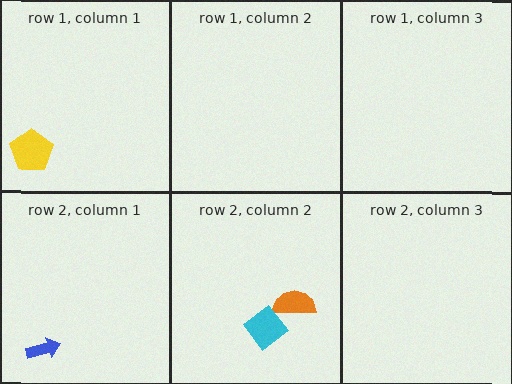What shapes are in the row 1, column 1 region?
The yellow pentagon.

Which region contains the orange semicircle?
The row 2, column 2 region.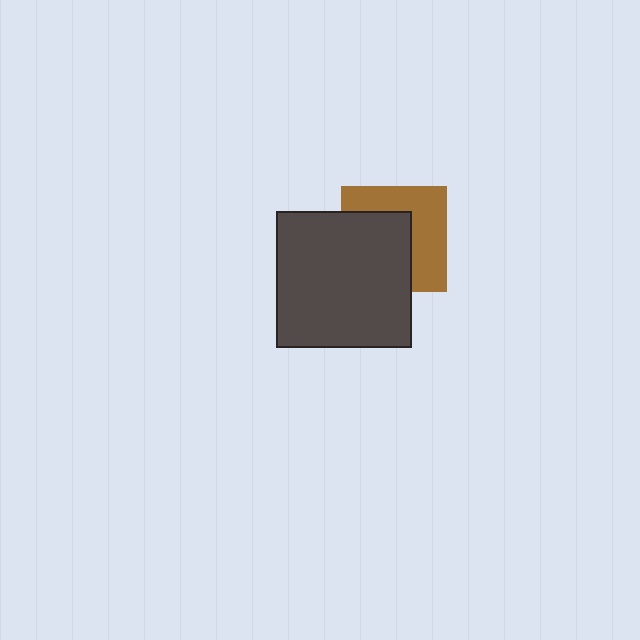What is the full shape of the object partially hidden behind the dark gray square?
The partially hidden object is a brown square.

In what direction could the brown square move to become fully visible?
The brown square could move toward the upper-right. That would shift it out from behind the dark gray square entirely.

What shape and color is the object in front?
The object in front is a dark gray square.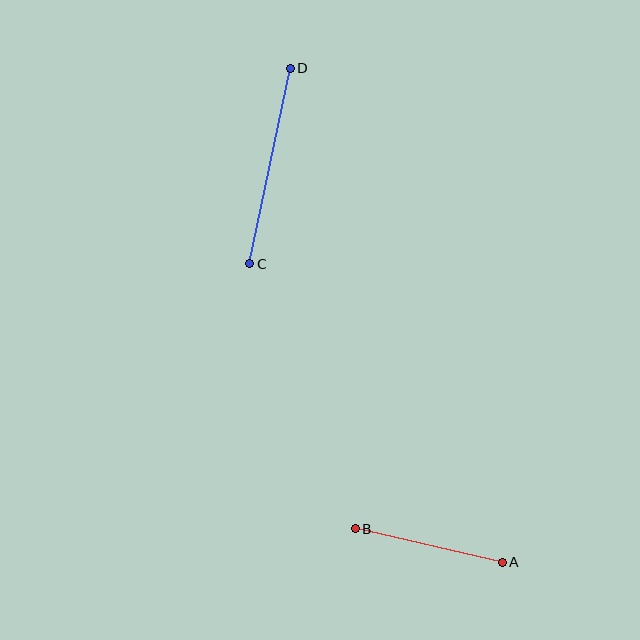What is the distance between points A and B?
The distance is approximately 151 pixels.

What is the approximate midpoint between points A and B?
The midpoint is at approximately (429, 545) pixels.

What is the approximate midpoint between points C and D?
The midpoint is at approximately (270, 166) pixels.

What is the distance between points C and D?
The distance is approximately 199 pixels.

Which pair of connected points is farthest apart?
Points C and D are farthest apart.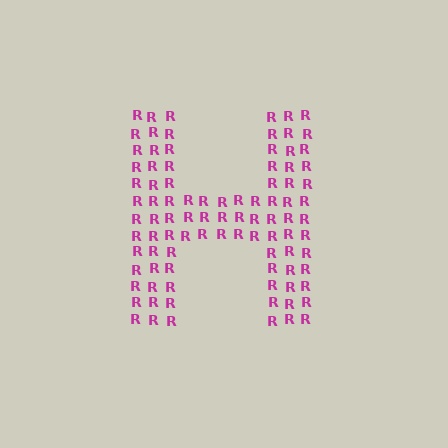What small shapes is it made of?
It is made of small letter R's.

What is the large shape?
The large shape is the letter H.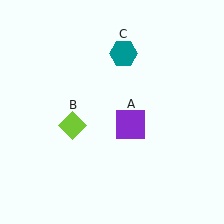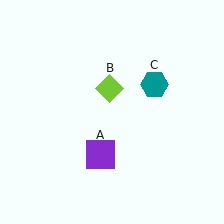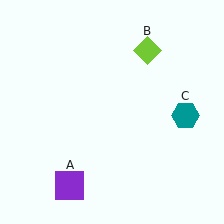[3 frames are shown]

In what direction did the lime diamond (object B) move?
The lime diamond (object B) moved up and to the right.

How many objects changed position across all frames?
3 objects changed position: purple square (object A), lime diamond (object B), teal hexagon (object C).